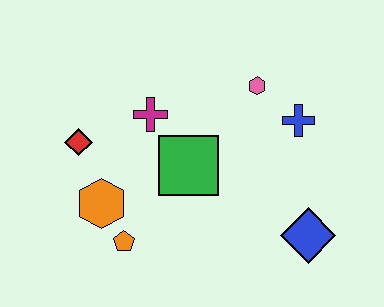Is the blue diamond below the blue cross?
Yes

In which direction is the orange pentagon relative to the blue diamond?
The orange pentagon is to the left of the blue diamond.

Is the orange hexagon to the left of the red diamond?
No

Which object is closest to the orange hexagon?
The orange pentagon is closest to the orange hexagon.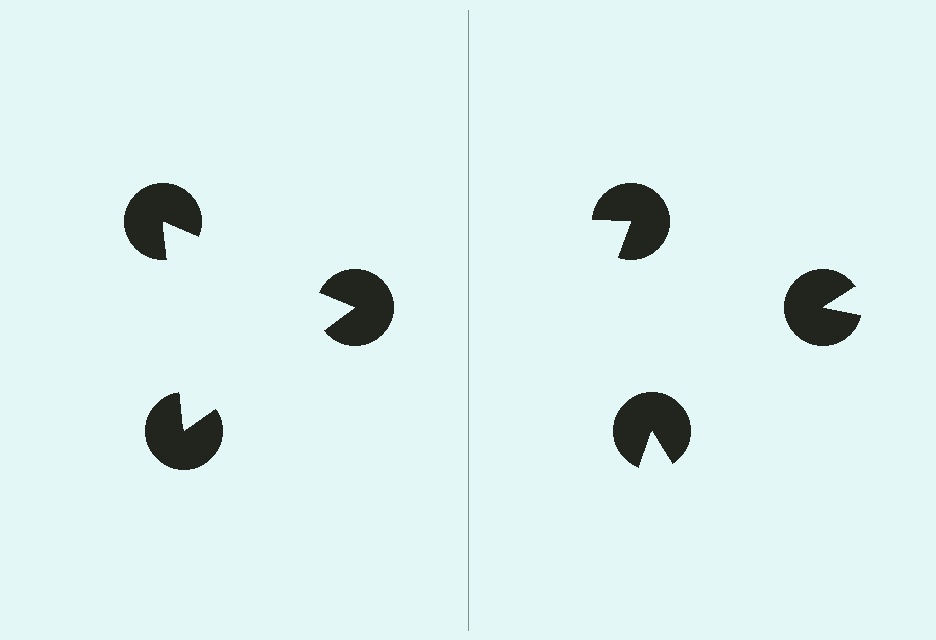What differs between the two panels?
The pac-man discs are positioned identically on both sides; only the wedge orientations differ. On the left they align to a triangle; on the right they are misaligned.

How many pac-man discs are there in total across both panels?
6 — 3 on each side.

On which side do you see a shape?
An illusory triangle appears on the left side. On the right side the wedge cuts are rotated, so no coherent shape forms.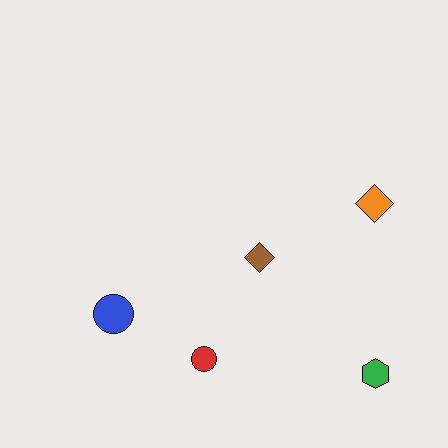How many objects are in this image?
There are 5 objects.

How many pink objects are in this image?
There are no pink objects.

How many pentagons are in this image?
There are no pentagons.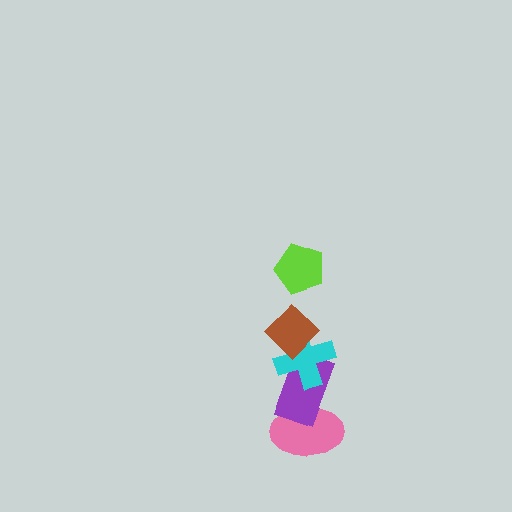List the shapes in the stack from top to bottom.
From top to bottom: the lime pentagon, the brown diamond, the cyan cross, the purple rectangle, the pink ellipse.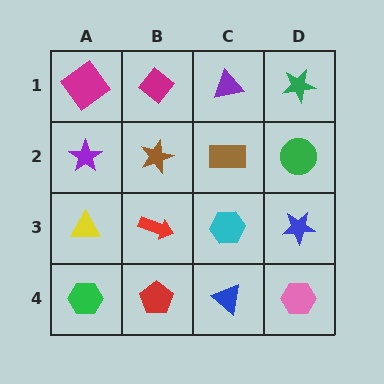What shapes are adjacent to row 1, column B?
A brown star (row 2, column B), a magenta diamond (row 1, column A), a purple triangle (row 1, column C).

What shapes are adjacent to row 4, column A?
A yellow triangle (row 3, column A), a red pentagon (row 4, column B).